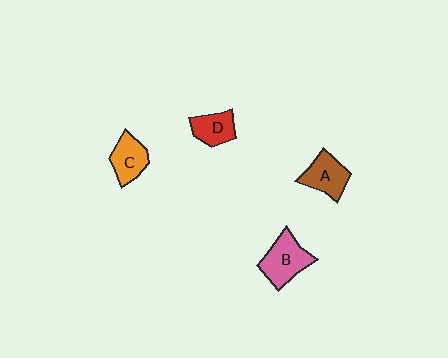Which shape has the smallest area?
Shape D (red).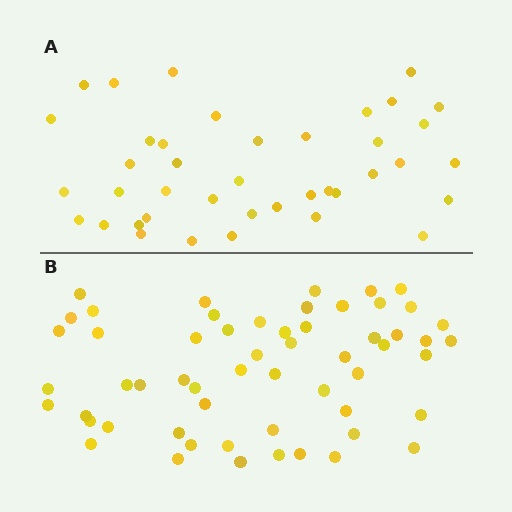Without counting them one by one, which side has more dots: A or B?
Region B (the bottom region) has more dots.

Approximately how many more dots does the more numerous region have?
Region B has approximately 15 more dots than region A.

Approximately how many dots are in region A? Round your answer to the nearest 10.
About 40 dots.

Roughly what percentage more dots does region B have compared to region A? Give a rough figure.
About 40% more.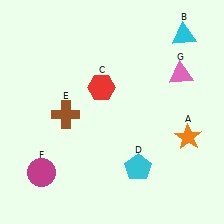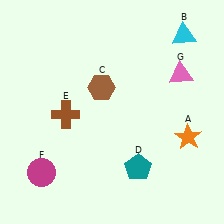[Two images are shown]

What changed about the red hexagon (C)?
In Image 1, C is red. In Image 2, it changed to brown.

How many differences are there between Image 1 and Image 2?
There are 2 differences between the two images.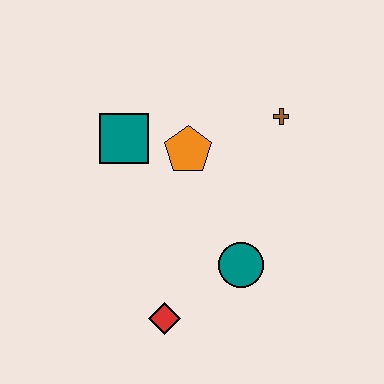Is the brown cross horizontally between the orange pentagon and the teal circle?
No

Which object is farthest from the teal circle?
The teal square is farthest from the teal circle.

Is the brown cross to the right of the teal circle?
Yes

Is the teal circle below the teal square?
Yes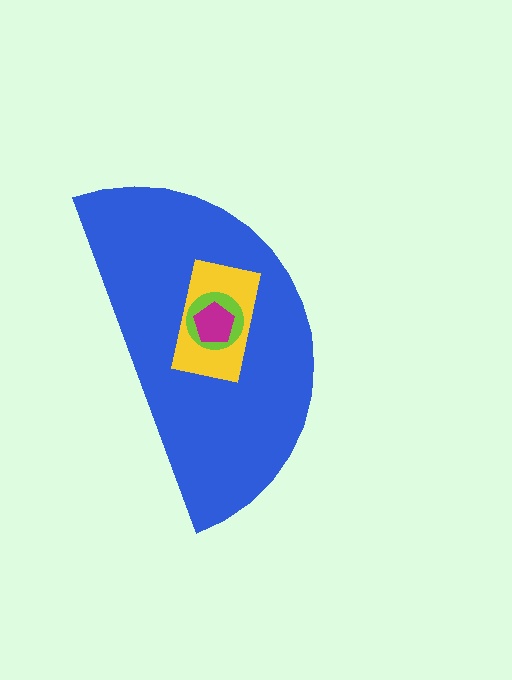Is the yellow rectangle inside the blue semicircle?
Yes.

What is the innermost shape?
The magenta pentagon.